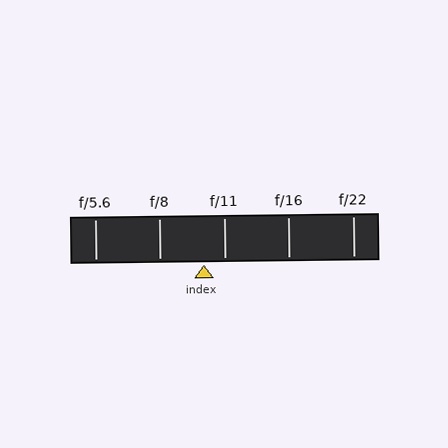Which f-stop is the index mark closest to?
The index mark is closest to f/11.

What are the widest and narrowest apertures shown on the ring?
The widest aperture shown is f/5.6 and the narrowest is f/22.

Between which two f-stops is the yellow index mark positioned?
The index mark is between f/8 and f/11.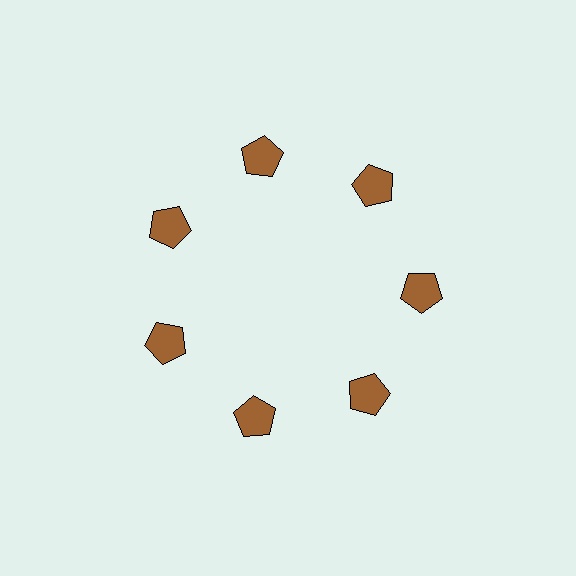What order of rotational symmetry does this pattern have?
This pattern has 7-fold rotational symmetry.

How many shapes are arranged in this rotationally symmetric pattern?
There are 7 shapes, arranged in 7 groups of 1.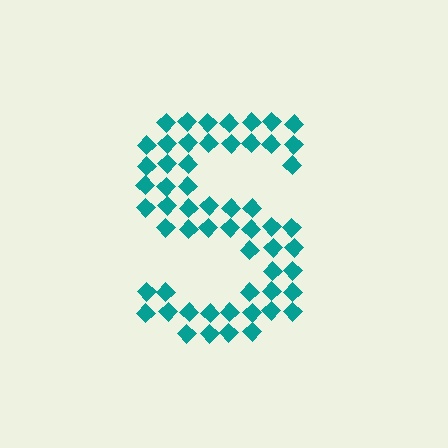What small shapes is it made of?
It is made of small diamonds.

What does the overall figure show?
The overall figure shows the letter S.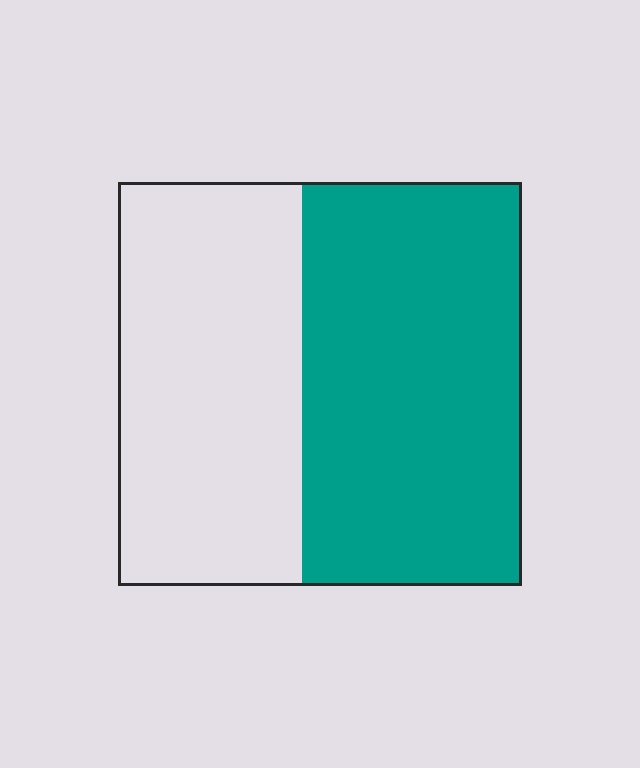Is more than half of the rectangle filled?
Yes.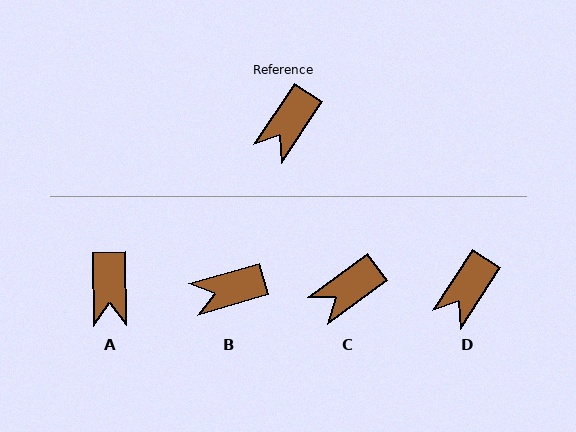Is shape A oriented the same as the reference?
No, it is off by about 34 degrees.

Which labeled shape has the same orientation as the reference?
D.